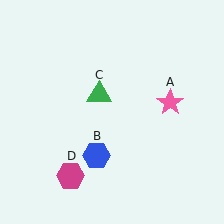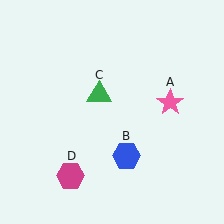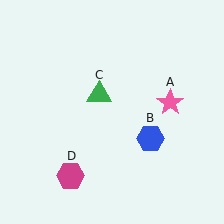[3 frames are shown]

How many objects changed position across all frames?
1 object changed position: blue hexagon (object B).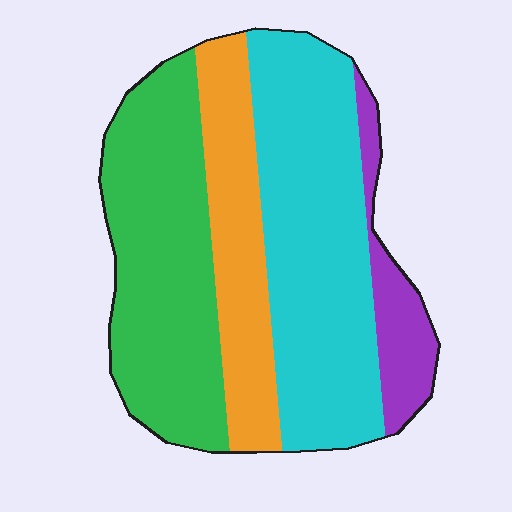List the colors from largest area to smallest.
From largest to smallest: cyan, green, orange, purple.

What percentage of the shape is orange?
Orange takes up less than a quarter of the shape.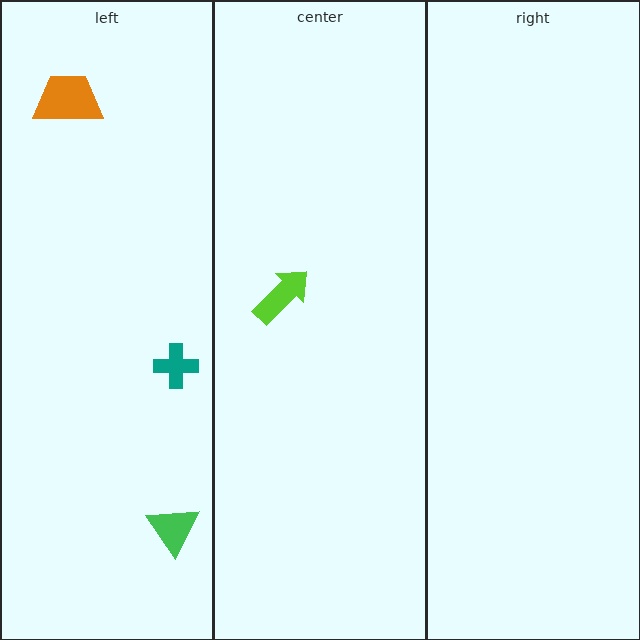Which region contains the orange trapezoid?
The left region.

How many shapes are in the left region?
3.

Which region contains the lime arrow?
The center region.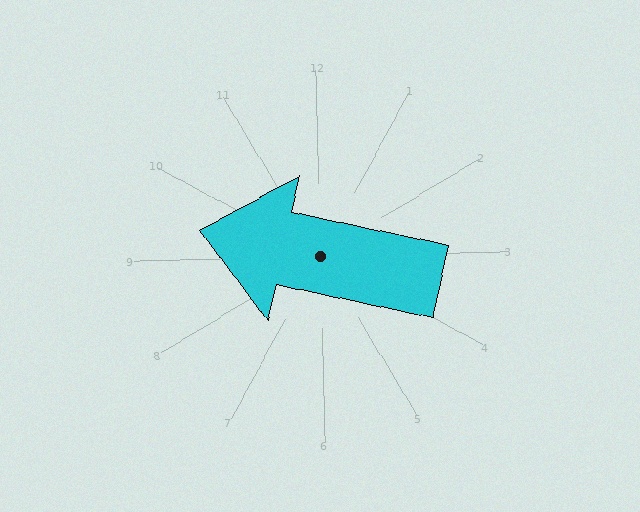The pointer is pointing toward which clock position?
Roughly 9 o'clock.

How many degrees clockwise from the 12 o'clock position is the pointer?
Approximately 283 degrees.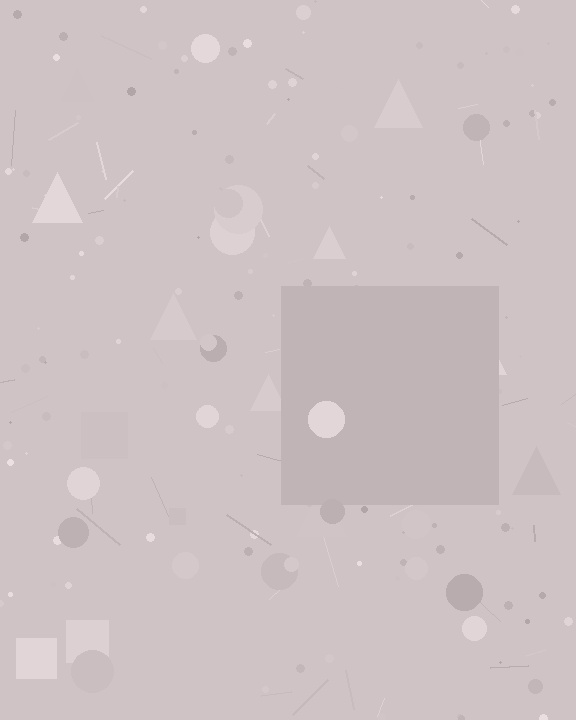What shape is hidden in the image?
A square is hidden in the image.